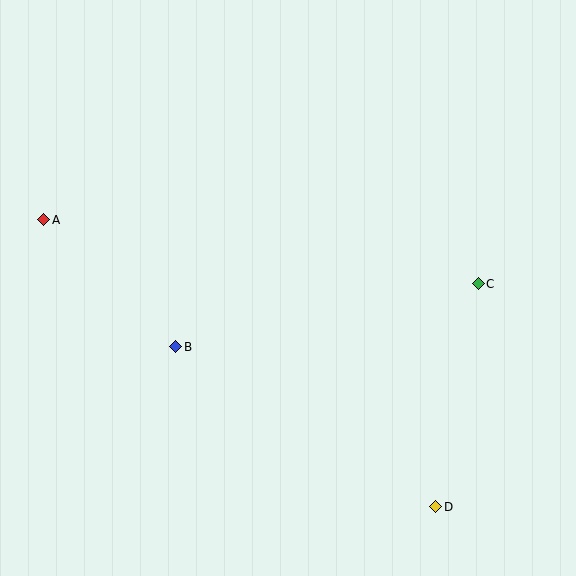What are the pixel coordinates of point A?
Point A is at (44, 220).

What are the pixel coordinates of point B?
Point B is at (176, 347).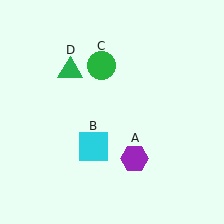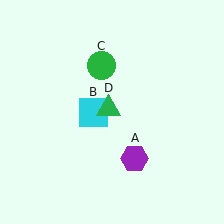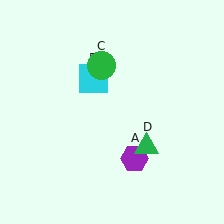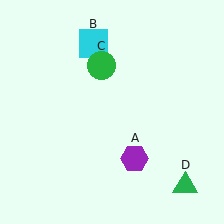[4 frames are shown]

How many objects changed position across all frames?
2 objects changed position: cyan square (object B), green triangle (object D).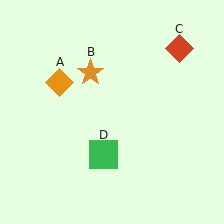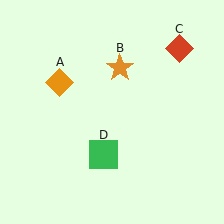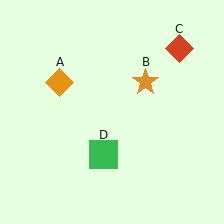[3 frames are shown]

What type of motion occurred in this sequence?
The orange star (object B) rotated clockwise around the center of the scene.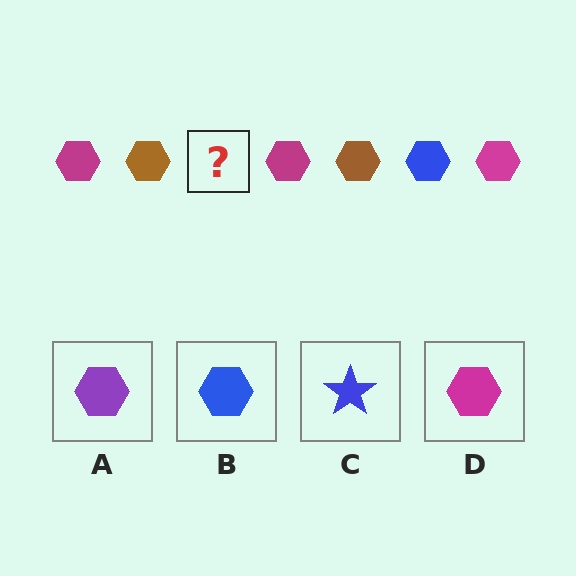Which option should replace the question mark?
Option B.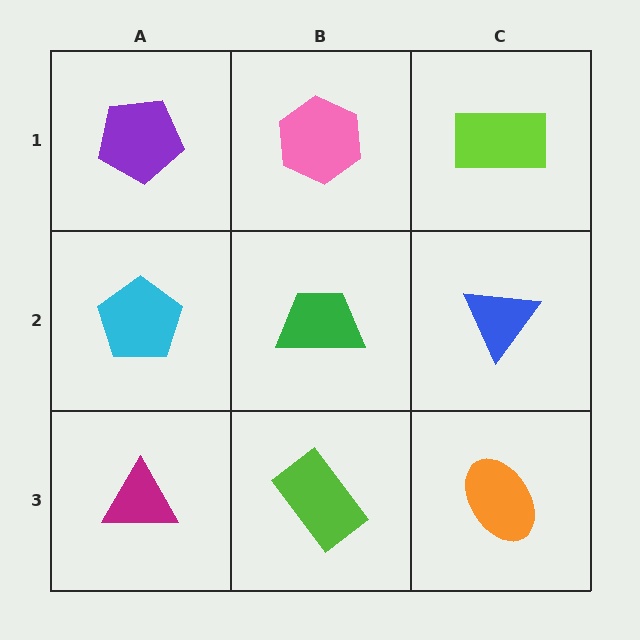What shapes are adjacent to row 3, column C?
A blue triangle (row 2, column C), a lime rectangle (row 3, column B).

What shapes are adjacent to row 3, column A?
A cyan pentagon (row 2, column A), a lime rectangle (row 3, column B).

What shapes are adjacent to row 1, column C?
A blue triangle (row 2, column C), a pink hexagon (row 1, column B).